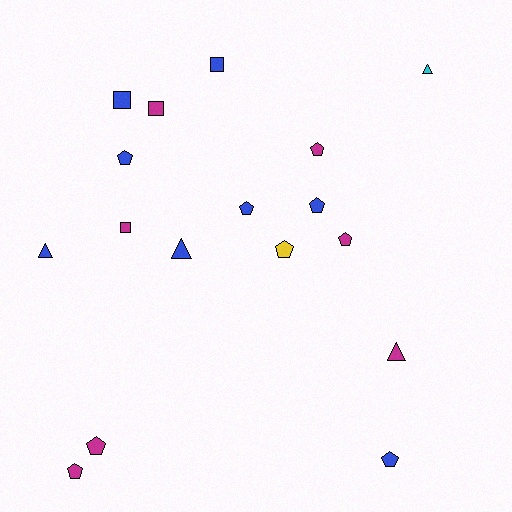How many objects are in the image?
There are 17 objects.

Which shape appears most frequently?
Pentagon, with 9 objects.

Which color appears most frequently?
Blue, with 8 objects.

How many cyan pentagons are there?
There are no cyan pentagons.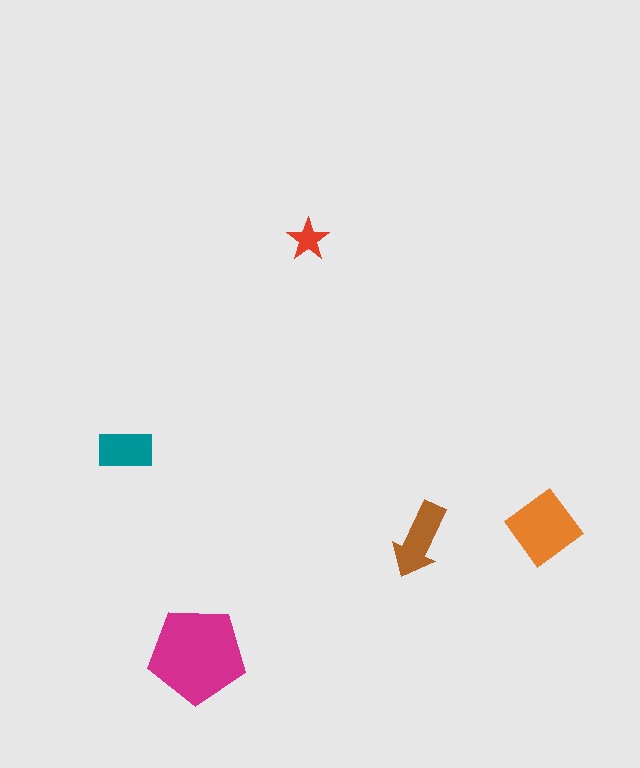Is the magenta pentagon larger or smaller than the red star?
Larger.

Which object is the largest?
The magenta pentagon.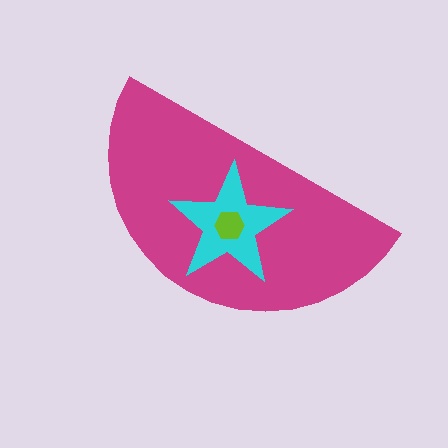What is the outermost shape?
The magenta semicircle.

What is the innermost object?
The lime hexagon.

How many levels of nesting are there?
3.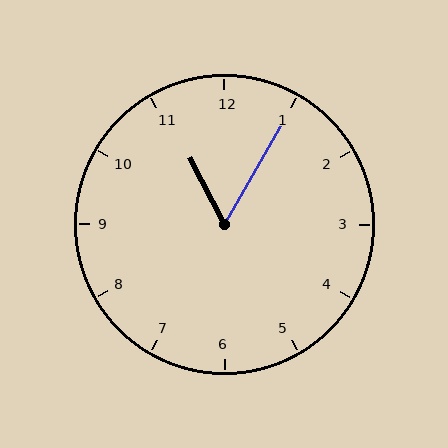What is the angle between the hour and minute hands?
Approximately 58 degrees.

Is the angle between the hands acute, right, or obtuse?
It is acute.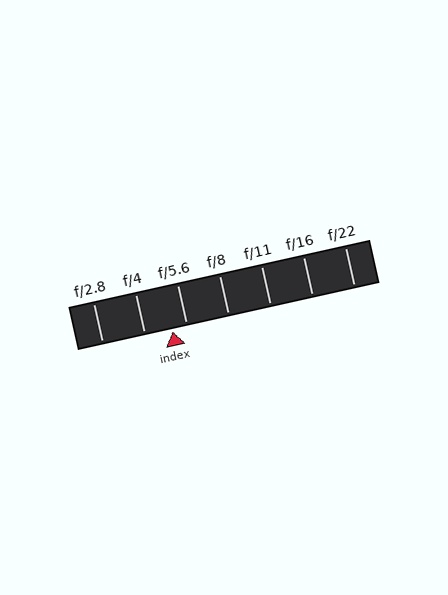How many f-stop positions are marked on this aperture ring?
There are 7 f-stop positions marked.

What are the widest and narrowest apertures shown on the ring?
The widest aperture shown is f/2.8 and the narrowest is f/22.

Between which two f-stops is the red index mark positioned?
The index mark is between f/4 and f/5.6.